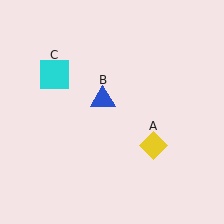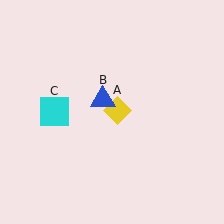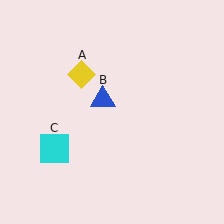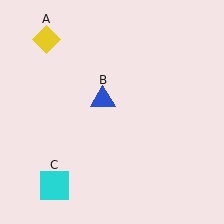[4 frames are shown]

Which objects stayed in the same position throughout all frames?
Blue triangle (object B) remained stationary.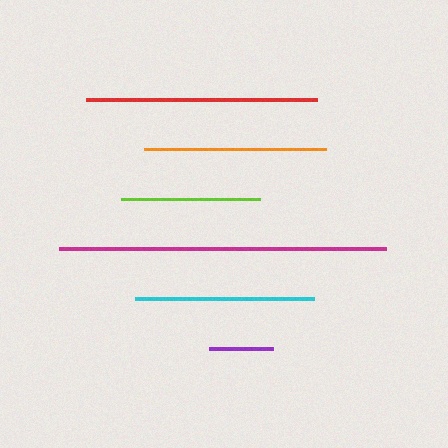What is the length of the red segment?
The red segment is approximately 232 pixels long.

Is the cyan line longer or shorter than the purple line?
The cyan line is longer than the purple line.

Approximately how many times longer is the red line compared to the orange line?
The red line is approximately 1.3 times the length of the orange line.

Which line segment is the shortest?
The purple line is the shortest at approximately 64 pixels.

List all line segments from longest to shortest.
From longest to shortest: magenta, red, orange, cyan, lime, purple.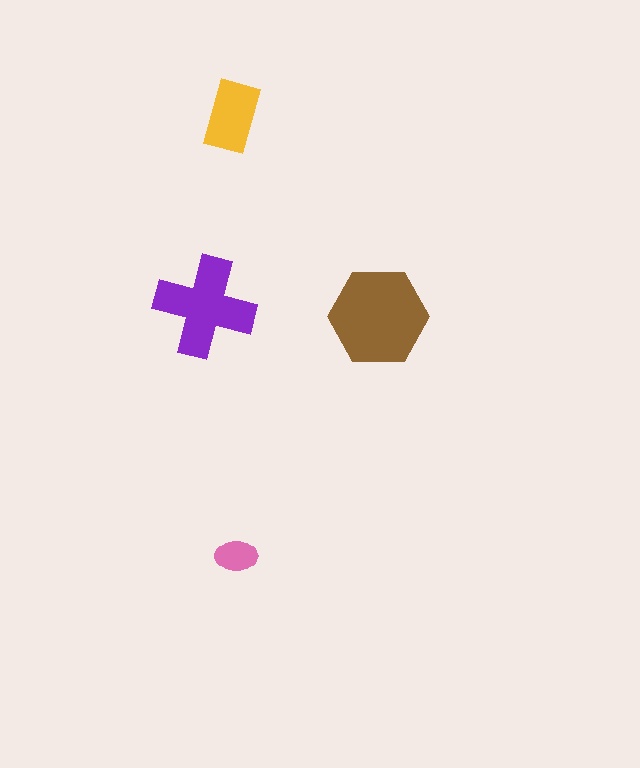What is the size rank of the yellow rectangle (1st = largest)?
3rd.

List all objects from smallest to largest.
The pink ellipse, the yellow rectangle, the purple cross, the brown hexagon.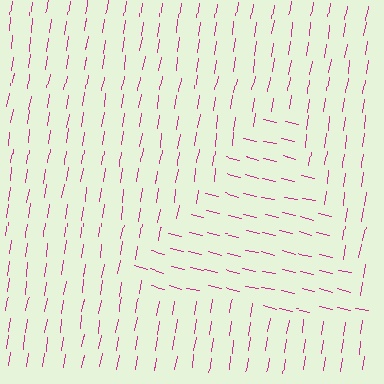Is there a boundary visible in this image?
Yes, there is a texture boundary formed by a change in line orientation.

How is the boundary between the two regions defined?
The boundary is defined purely by a change in line orientation (approximately 85 degrees difference). All lines are the same color and thickness.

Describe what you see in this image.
The image is filled with small magenta line segments. A triangle region in the image has lines oriented differently from the surrounding lines, creating a visible texture boundary.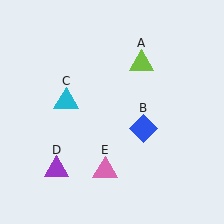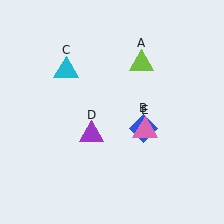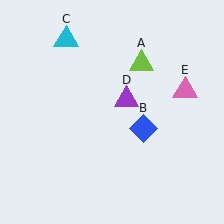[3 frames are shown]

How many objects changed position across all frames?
3 objects changed position: cyan triangle (object C), purple triangle (object D), pink triangle (object E).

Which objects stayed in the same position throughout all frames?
Lime triangle (object A) and blue diamond (object B) remained stationary.